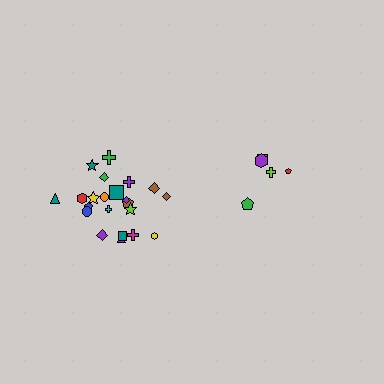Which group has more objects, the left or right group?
The left group.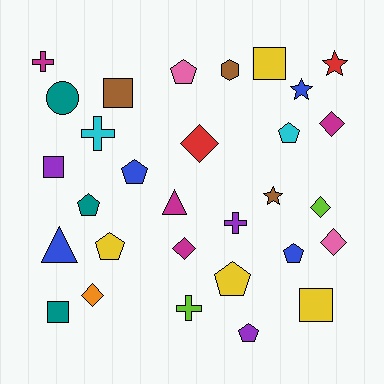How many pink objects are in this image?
There are 2 pink objects.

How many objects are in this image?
There are 30 objects.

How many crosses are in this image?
There are 4 crosses.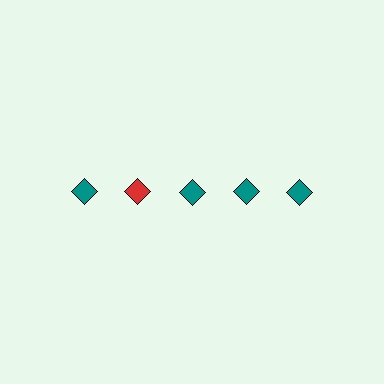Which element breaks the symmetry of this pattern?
The red diamond in the top row, second from left column breaks the symmetry. All other shapes are teal diamonds.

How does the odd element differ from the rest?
It has a different color: red instead of teal.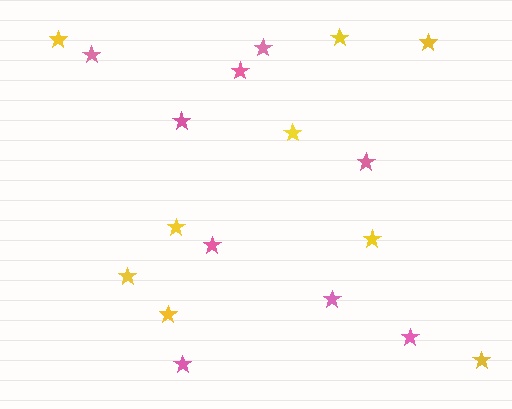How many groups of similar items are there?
There are 2 groups: one group of pink stars (9) and one group of yellow stars (9).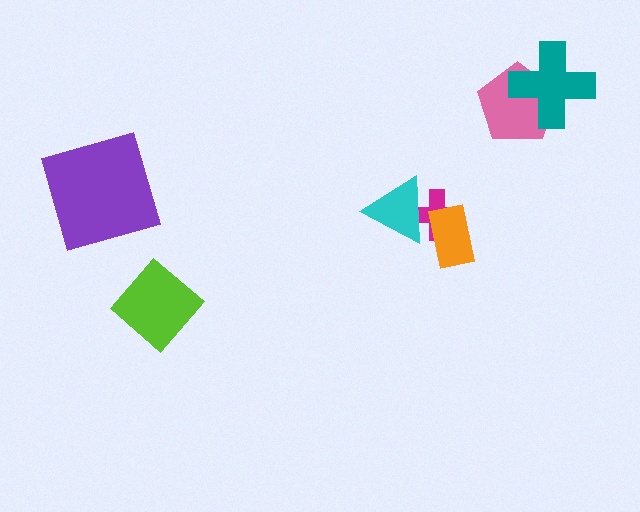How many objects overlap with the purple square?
0 objects overlap with the purple square.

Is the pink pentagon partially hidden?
Yes, it is partially covered by another shape.